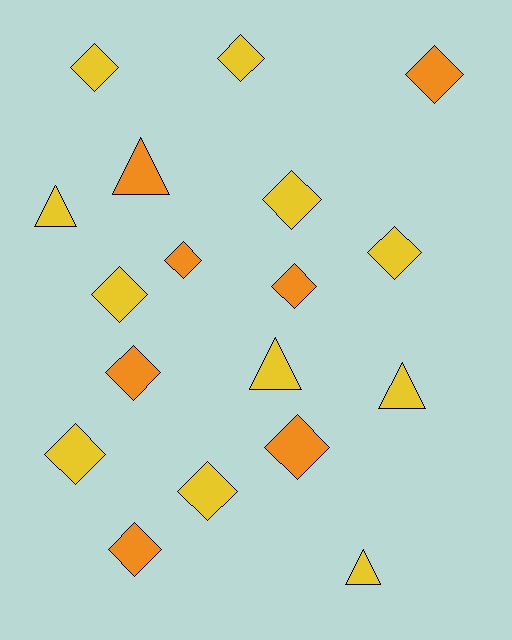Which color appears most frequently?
Yellow, with 11 objects.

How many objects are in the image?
There are 18 objects.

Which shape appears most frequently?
Diamond, with 13 objects.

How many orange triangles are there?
There is 1 orange triangle.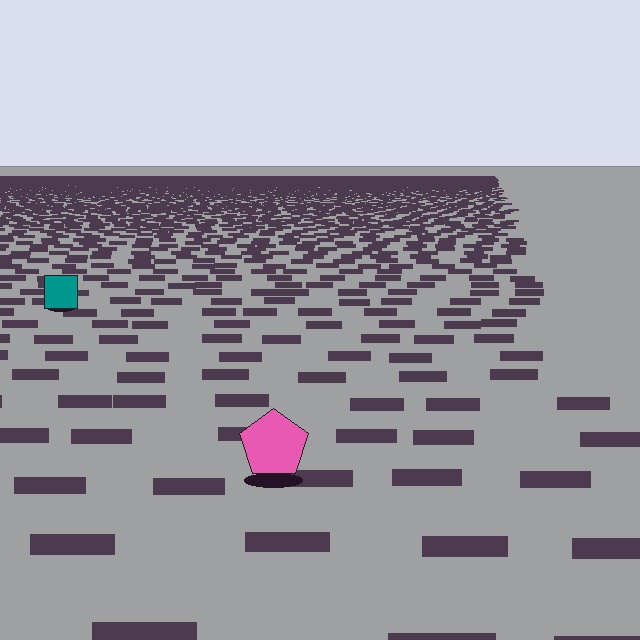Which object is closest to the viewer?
The pink pentagon is closest. The texture marks near it are larger and more spread out.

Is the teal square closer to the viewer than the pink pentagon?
No. The pink pentagon is closer — you can tell from the texture gradient: the ground texture is coarser near it.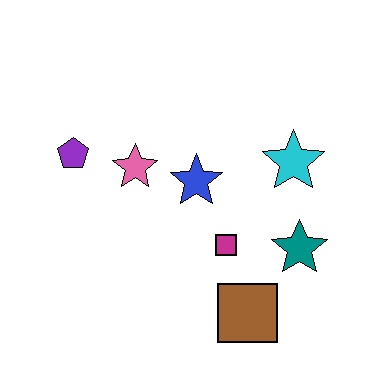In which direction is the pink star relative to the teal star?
The pink star is to the left of the teal star.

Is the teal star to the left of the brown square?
No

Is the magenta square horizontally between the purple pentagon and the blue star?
No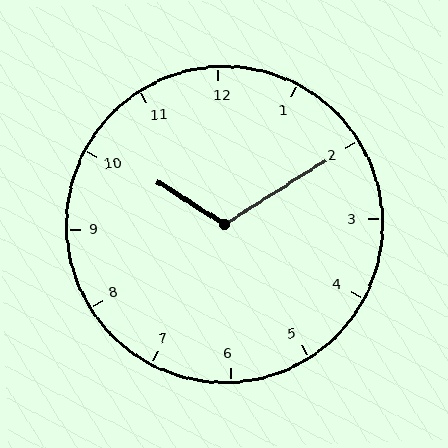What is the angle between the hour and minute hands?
Approximately 115 degrees.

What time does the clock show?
10:10.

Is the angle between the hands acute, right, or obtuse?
It is obtuse.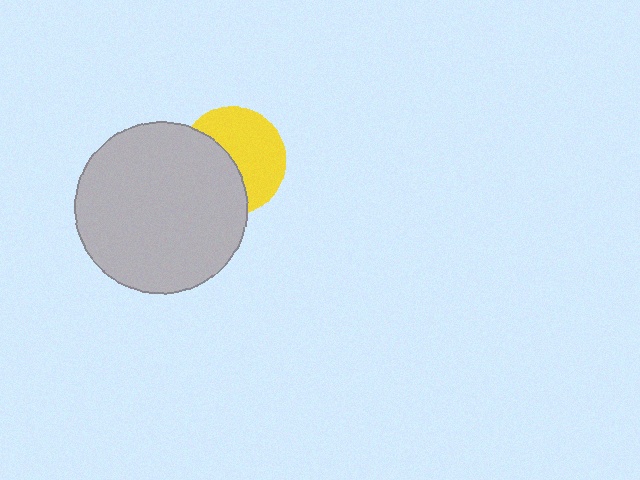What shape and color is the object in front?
The object in front is a light gray circle.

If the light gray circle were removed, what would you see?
You would see the complete yellow circle.